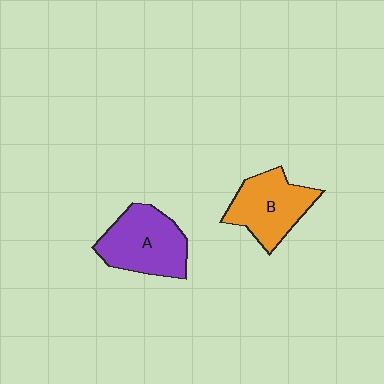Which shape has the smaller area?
Shape B (orange).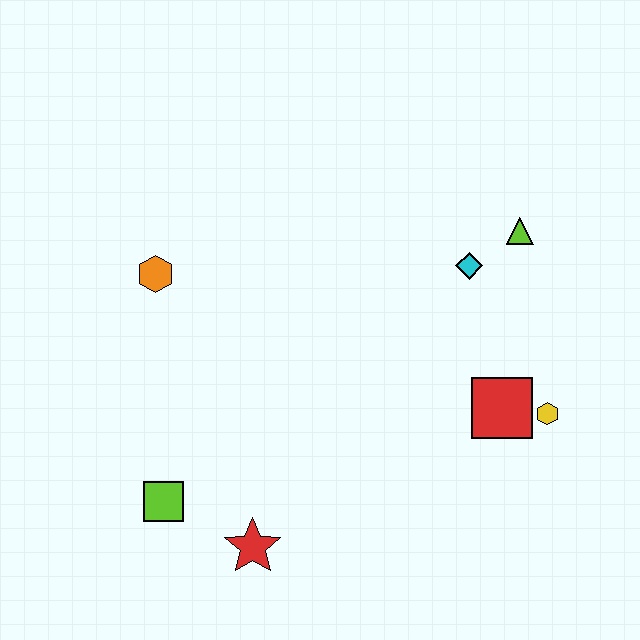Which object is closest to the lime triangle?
The cyan diamond is closest to the lime triangle.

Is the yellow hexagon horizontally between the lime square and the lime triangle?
No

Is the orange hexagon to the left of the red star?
Yes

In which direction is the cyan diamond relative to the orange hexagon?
The cyan diamond is to the right of the orange hexagon.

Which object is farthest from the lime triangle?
The lime square is farthest from the lime triangle.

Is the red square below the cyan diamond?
Yes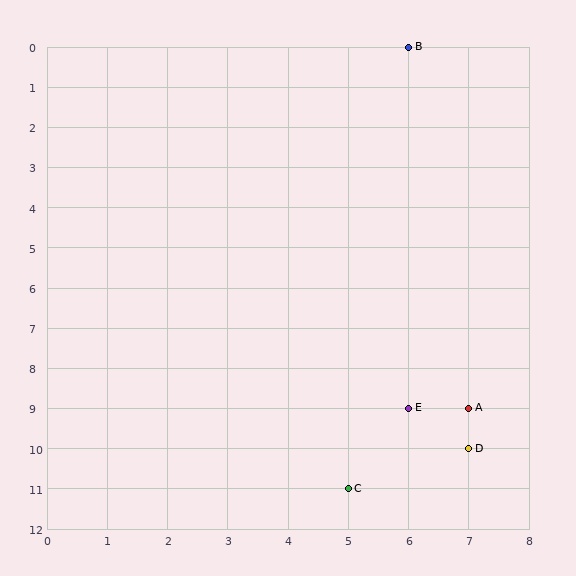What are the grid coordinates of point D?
Point D is at grid coordinates (7, 10).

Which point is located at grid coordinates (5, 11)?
Point C is at (5, 11).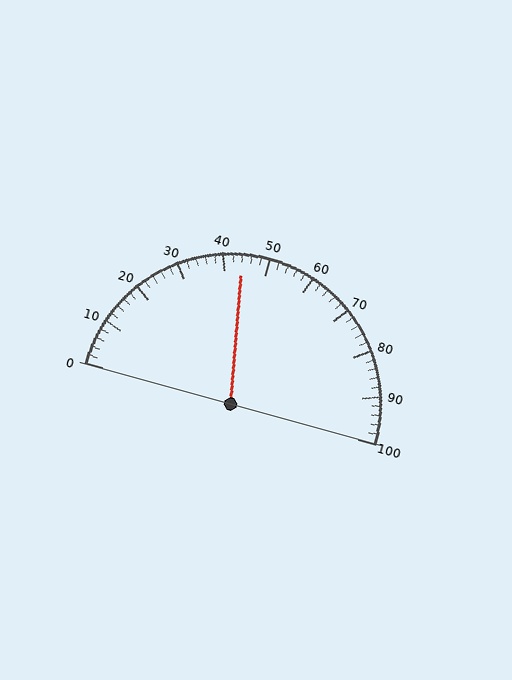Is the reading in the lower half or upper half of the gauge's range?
The reading is in the lower half of the range (0 to 100).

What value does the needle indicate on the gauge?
The needle indicates approximately 44.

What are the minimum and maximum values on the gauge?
The gauge ranges from 0 to 100.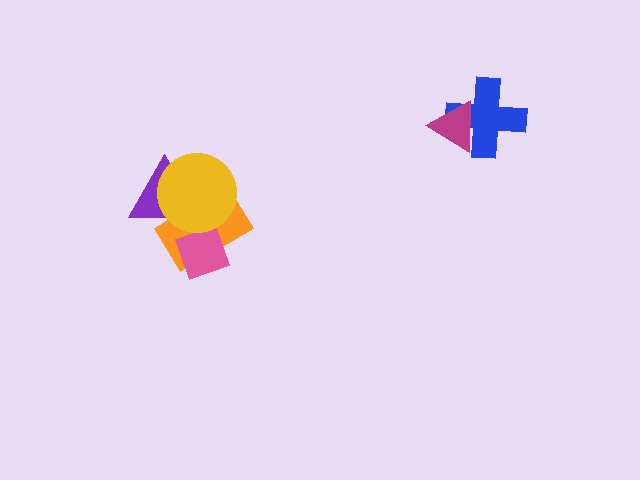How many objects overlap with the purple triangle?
2 objects overlap with the purple triangle.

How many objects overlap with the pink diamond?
2 objects overlap with the pink diamond.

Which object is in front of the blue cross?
The magenta triangle is in front of the blue cross.